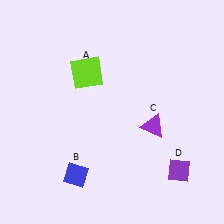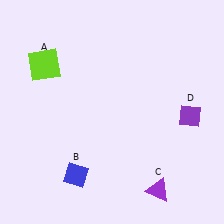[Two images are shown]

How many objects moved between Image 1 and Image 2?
3 objects moved between the two images.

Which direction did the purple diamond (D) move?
The purple diamond (D) moved up.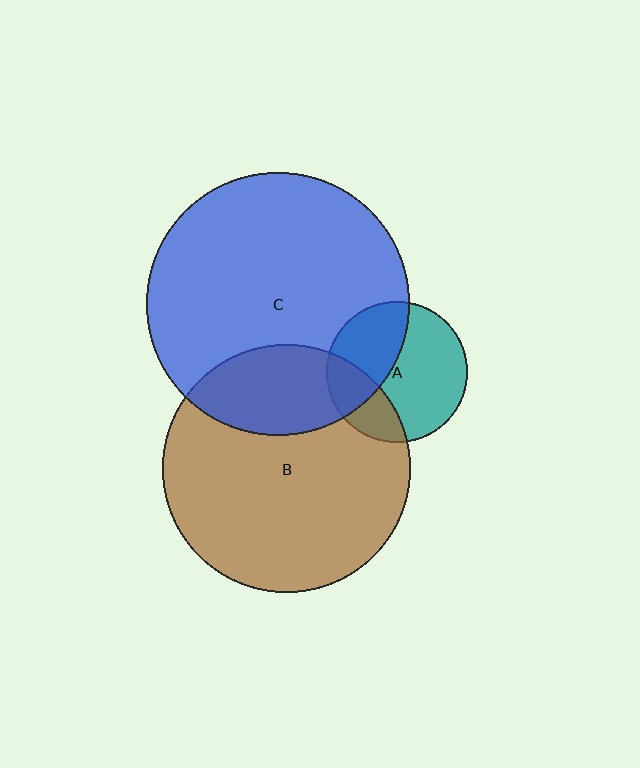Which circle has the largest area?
Circle C (blue).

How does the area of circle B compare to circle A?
Approximately 3.1 times.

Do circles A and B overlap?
Yes.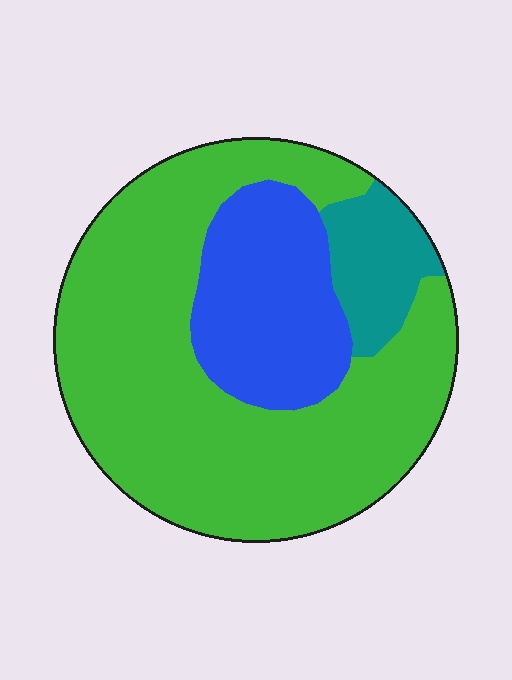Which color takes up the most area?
Green, at roughly 70%.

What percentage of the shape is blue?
Blue covers around 20% of the shape.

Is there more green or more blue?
Green.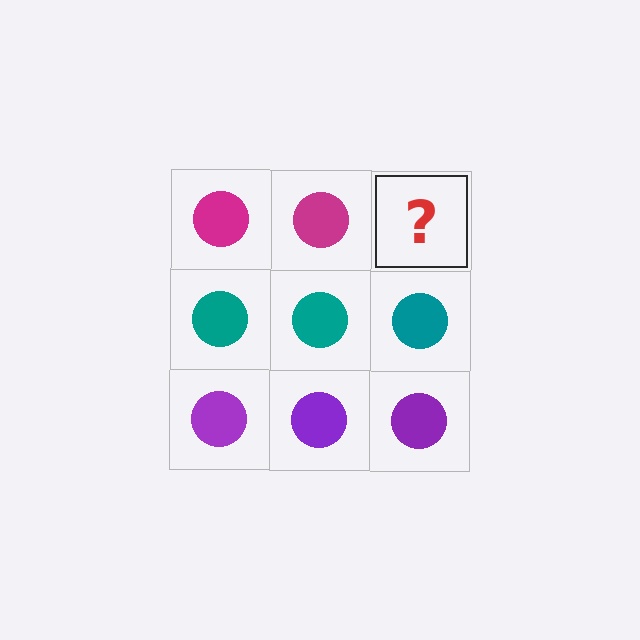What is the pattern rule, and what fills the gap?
The rule is that each row has a consistent color. The gap should be filled with a magenta circle.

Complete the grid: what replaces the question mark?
The question mark should be replaced with a magenta circle.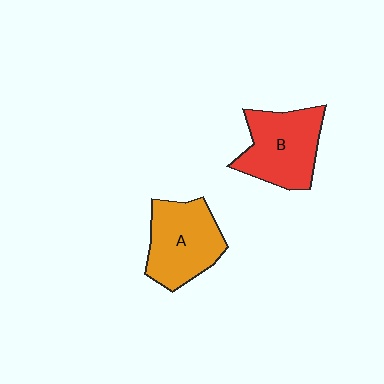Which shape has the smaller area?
Shape A (orange).